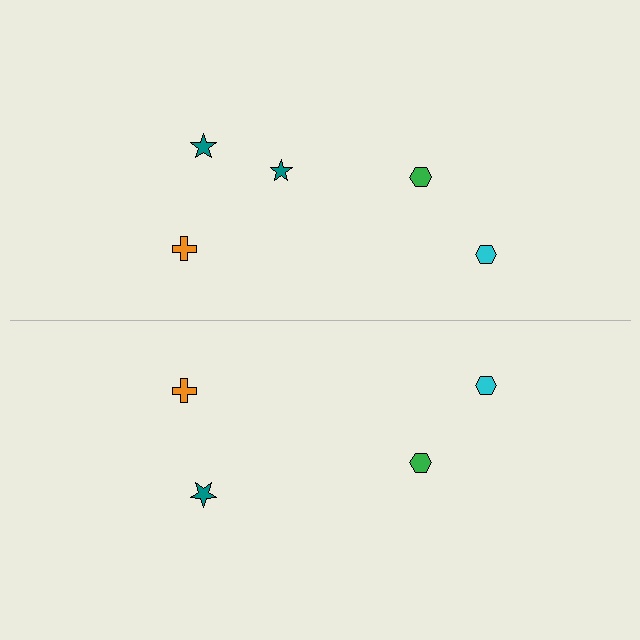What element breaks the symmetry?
A teal star is missing from the bottom side.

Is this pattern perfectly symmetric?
No, the pattern is not perfectly symmetric. A teal star is missing from the bottom side.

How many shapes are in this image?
There are 9 shapes in this image.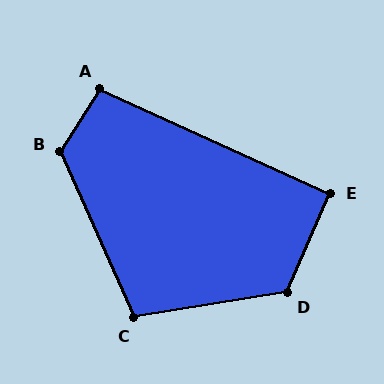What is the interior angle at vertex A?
Approximately 98 degrees (obtuse).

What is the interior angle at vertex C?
Approximately 105 degrees (obtuse).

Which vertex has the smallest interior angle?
E, at approximately 91 degrees.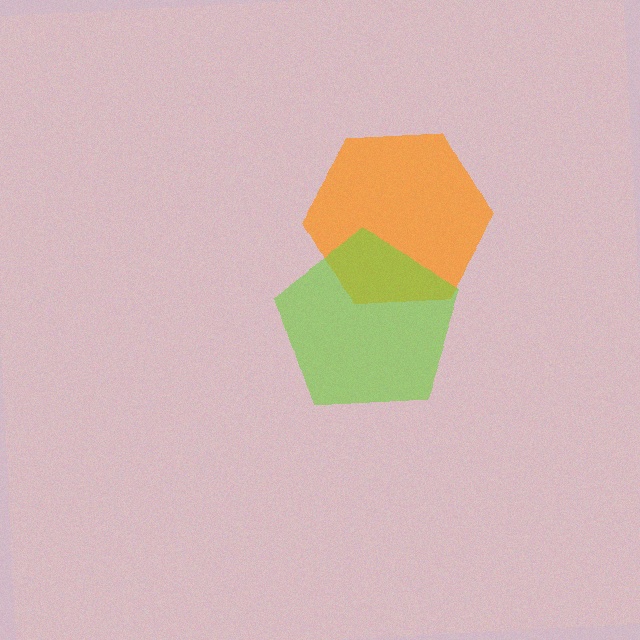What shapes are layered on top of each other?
The layered shapes are: an orange hexagon, a lime pentagon.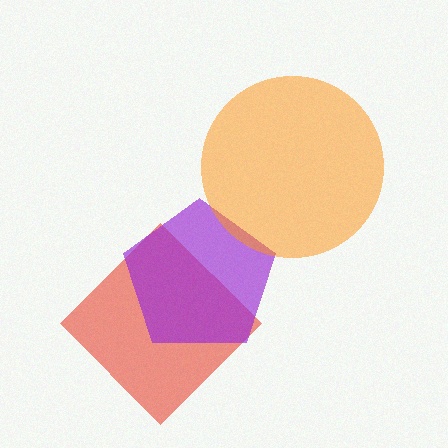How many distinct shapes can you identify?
There are 3 distinct shapes: a red diamond, a purple pentagon, an orange circle.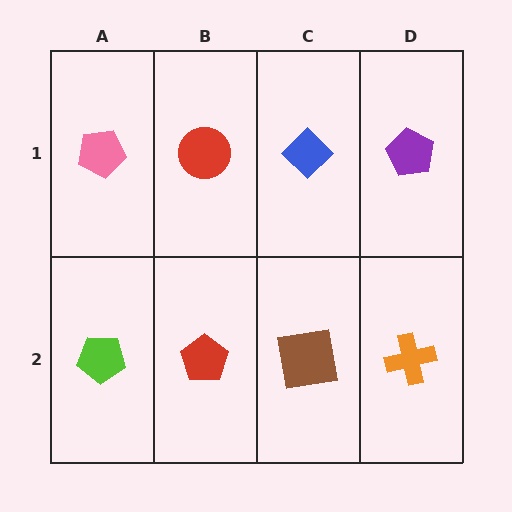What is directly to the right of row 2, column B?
A brown square.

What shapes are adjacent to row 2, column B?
A red circle (row 1, column B), a lime pentagon (row 2, column A), a brown square (row 2, column C).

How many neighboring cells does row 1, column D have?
2.